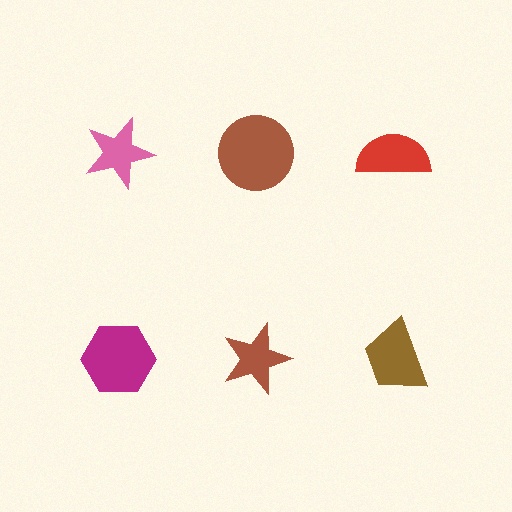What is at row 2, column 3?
A brown trapezoid.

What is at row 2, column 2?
A brown star.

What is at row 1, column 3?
A red semicircle.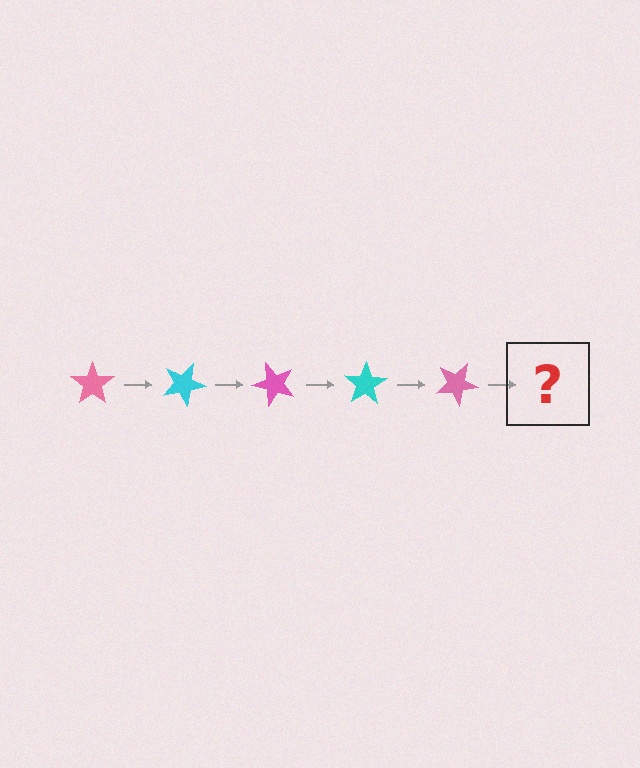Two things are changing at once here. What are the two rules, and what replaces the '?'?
The two rules are that it rotates 25 degrees each step and the color cycles through pink and cyan. The '?' should be a cyan star, rotated 125 degrees from the start.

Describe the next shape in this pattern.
It should be a cyan star, rotated 125 degrees from the start.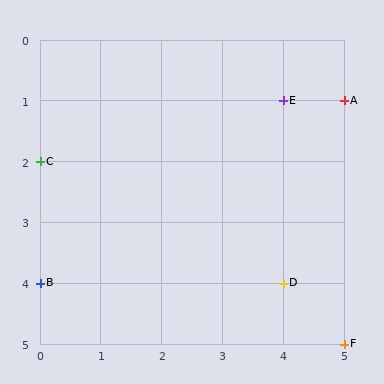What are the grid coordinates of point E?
Point E is at grid coordinates (4, 1).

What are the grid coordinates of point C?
Point C is at grid coordinates (0, 2).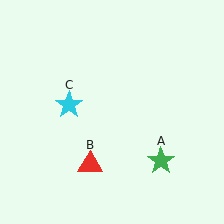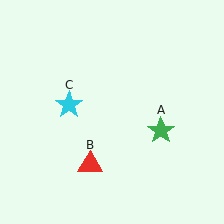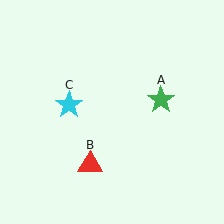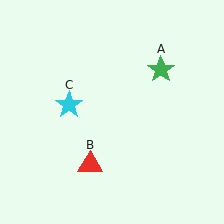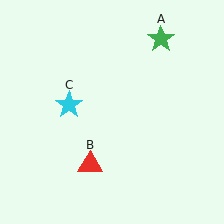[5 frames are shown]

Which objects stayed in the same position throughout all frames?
Red triangle (object B) and cyan star (object C) remained stationary.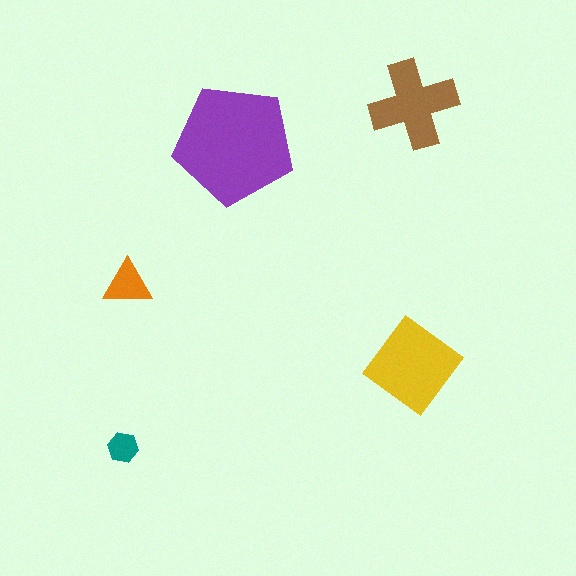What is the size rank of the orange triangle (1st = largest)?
4th.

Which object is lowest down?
The teal hexagon is bottommost.